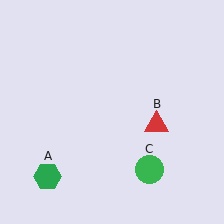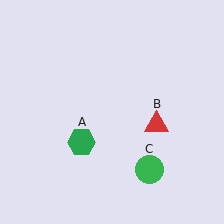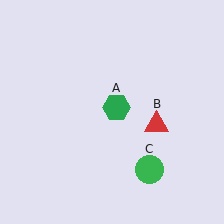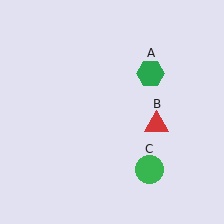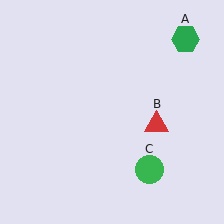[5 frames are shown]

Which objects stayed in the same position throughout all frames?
Red triangle (object B) and green circle (object C) remained stationary.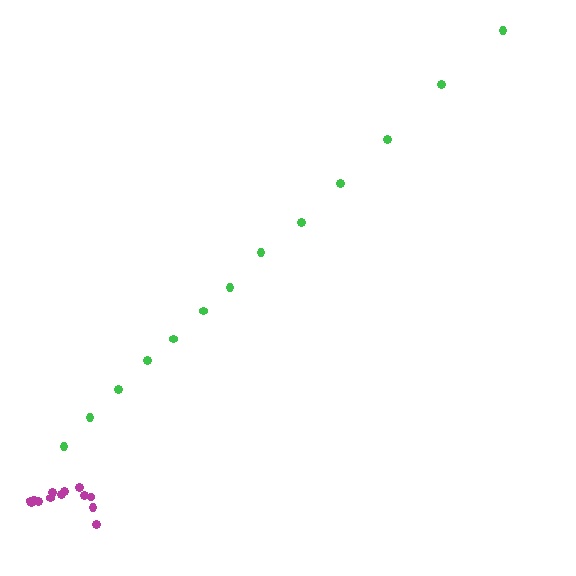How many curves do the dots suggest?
There are 2 distinct paths.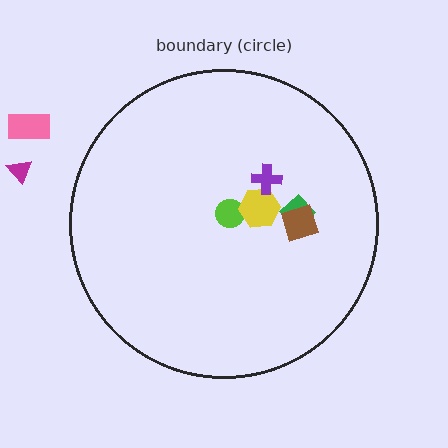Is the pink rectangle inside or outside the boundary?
Outside.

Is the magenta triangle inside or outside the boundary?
Outside.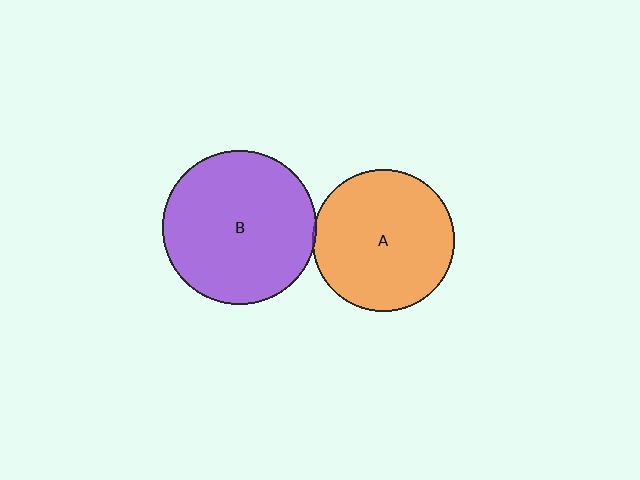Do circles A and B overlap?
Yes.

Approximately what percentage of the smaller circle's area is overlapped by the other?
Approximately 5%.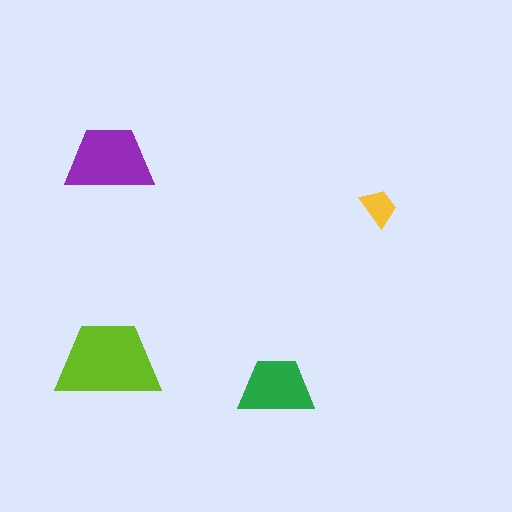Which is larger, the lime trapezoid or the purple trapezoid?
The lime one.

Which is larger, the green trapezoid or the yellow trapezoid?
The green one.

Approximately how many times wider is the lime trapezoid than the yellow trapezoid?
About 2.5 times wider.